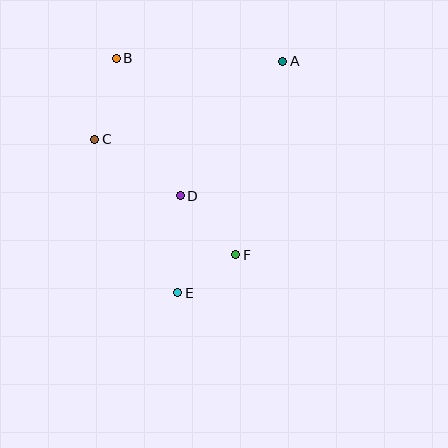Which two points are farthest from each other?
Points A and E are farthest from each other.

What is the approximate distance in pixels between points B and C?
The distance between B and C is approximately 84 pixels.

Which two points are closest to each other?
Points E and F are closest to each other.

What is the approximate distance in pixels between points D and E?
The distance between D and E is approximately 97 pixels.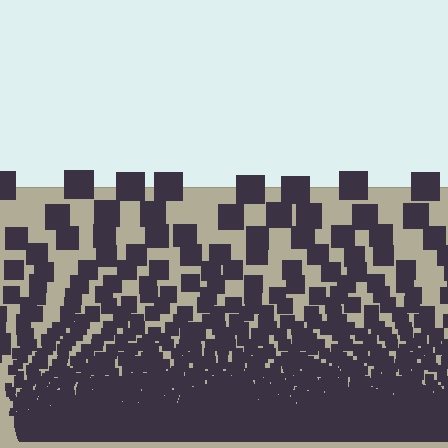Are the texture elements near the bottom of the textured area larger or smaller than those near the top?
Smaller. The gradient is inverted — elements near the bottom are smaller and denser.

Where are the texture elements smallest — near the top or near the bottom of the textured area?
Near the bottom.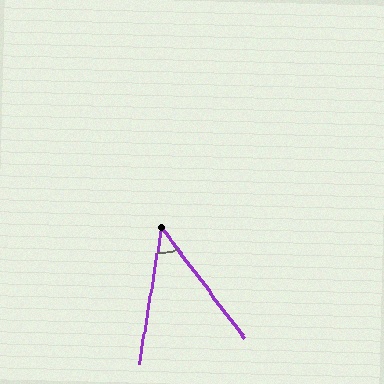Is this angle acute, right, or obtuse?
It is acute.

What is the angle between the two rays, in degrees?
Approximately 46 degrees.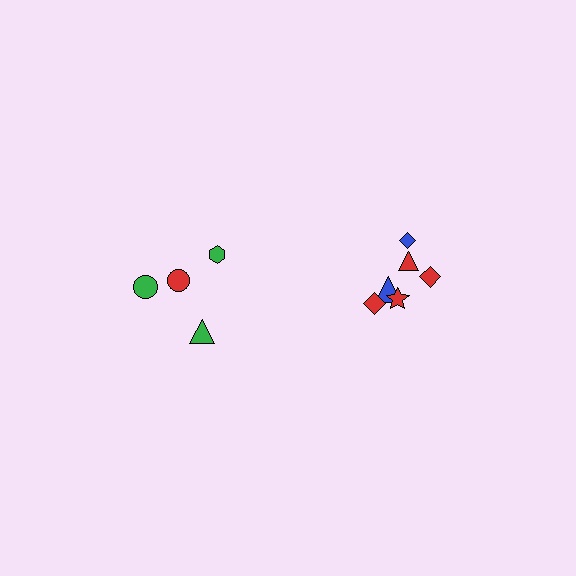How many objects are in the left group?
There are 4 objects.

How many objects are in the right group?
There are 6 objects.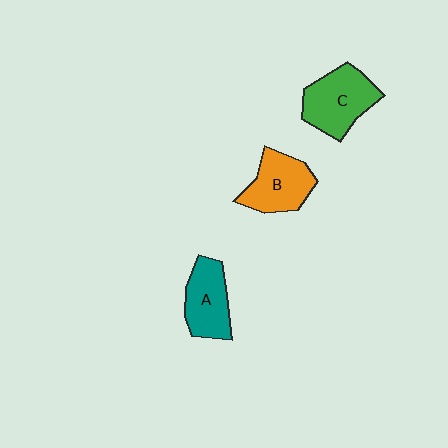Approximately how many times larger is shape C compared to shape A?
Approximately 1.2 times.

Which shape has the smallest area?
Shape A (teal).